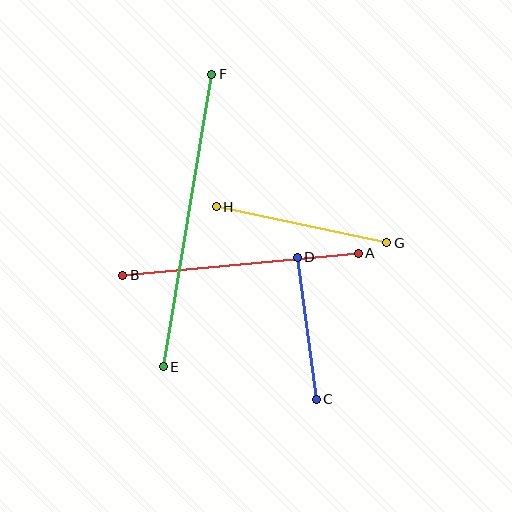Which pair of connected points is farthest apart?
Points E and F are farthest apart.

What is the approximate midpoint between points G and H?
The midpoint is at approximately (301, 225) pixels.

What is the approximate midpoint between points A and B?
The midpoint is at approximately (240, 264) pixels.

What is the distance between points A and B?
The distance is approximately 237 pixels.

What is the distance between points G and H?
The distance is approximately 174 pixels.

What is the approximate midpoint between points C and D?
The midpoint is at approximately (307, 328) pixels.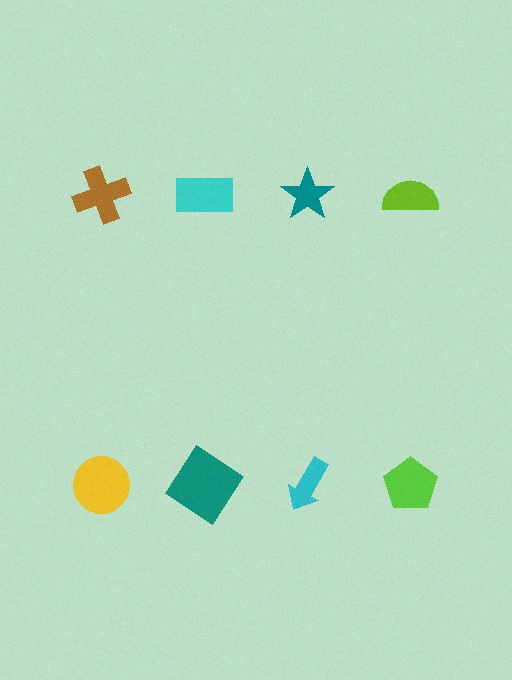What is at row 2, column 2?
A teal diamond.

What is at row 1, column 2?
A cyan rectangle.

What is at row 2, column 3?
A cyan arrow.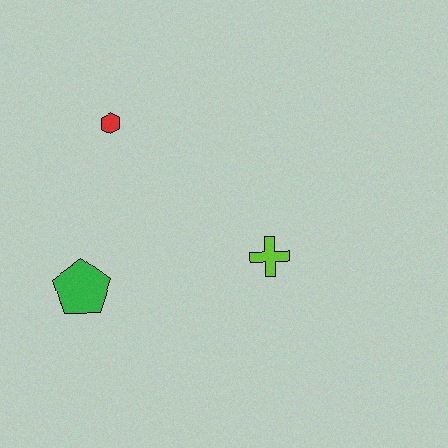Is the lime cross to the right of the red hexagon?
Yes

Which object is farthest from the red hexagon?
The lime cross is farthest from the red hexagon.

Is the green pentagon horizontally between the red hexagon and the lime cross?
No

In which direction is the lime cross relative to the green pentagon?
The lime cross is to the right of the green pentagon.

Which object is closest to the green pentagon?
The red hexagon is closest to the green pentagon.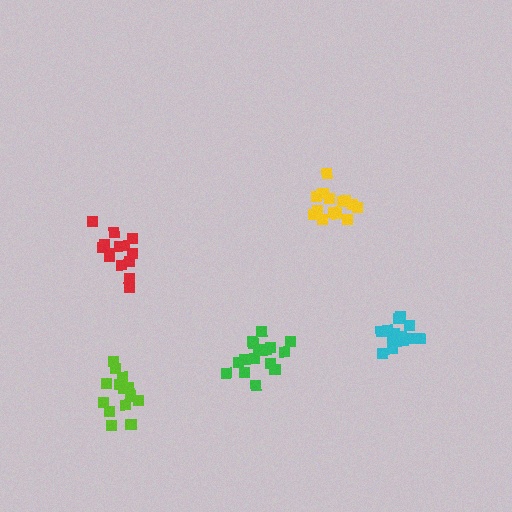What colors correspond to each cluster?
The clusters are colored: yellow, red, lime, green, cyan.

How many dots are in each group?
Group 1: 14 dots, Group 2: 14 dots, Group 3: 15 dots, Group 4: 17 dots, Group 5: 14 dots (74 total).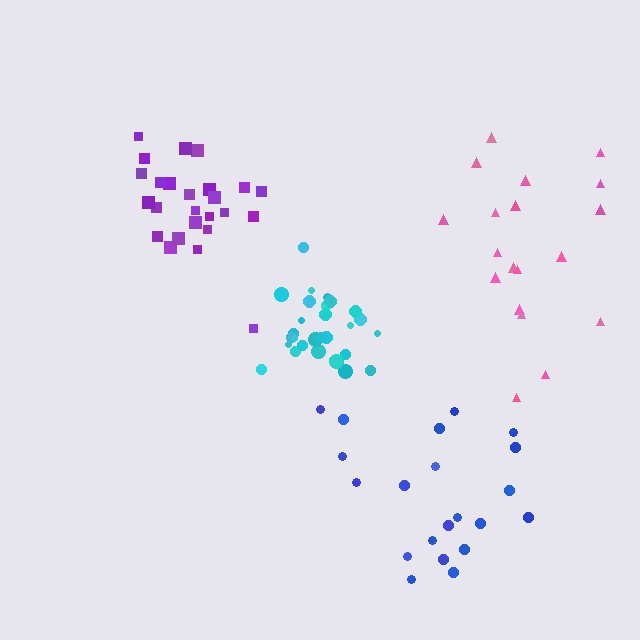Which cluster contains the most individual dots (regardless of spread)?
Cyan (29).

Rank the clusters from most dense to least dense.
cyan, purple, blue, pink.